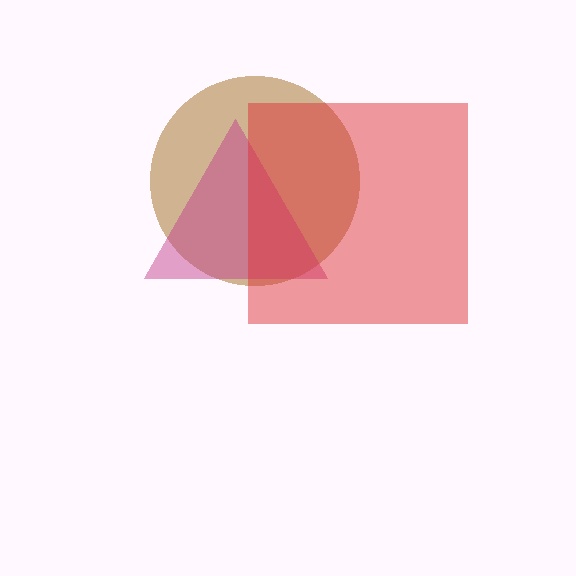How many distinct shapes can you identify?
There are 3 distinct shapes: a brown circle, a magenta triangle, a red square.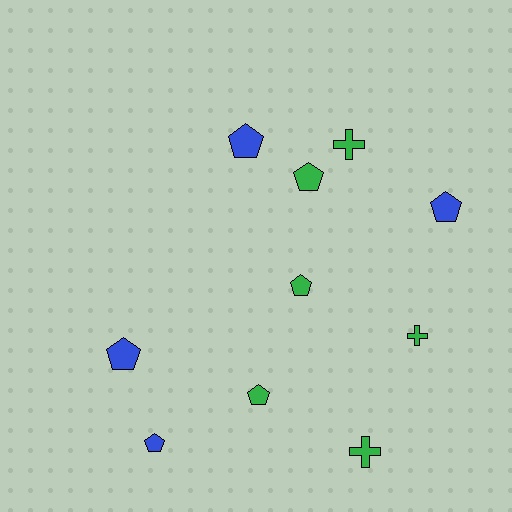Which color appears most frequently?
Green, with 6 objects.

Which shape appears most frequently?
Pentagon, with 7 objects.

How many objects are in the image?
There are 10 objects.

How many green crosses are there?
There are 3 green crosses.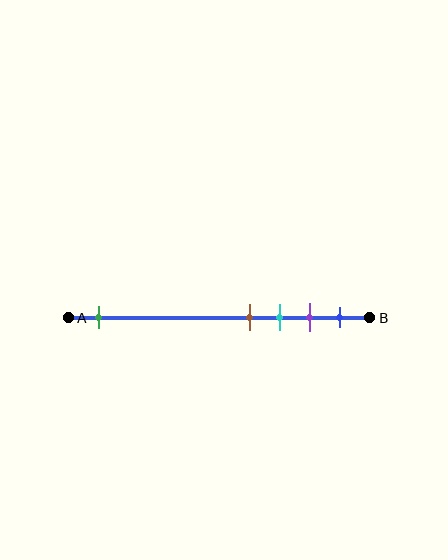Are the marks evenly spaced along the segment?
No, the marks are not evenly spaced.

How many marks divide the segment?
There are 5 marks dividing the segment.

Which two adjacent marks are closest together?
The brown and cyan marks are the closest adjacent pair.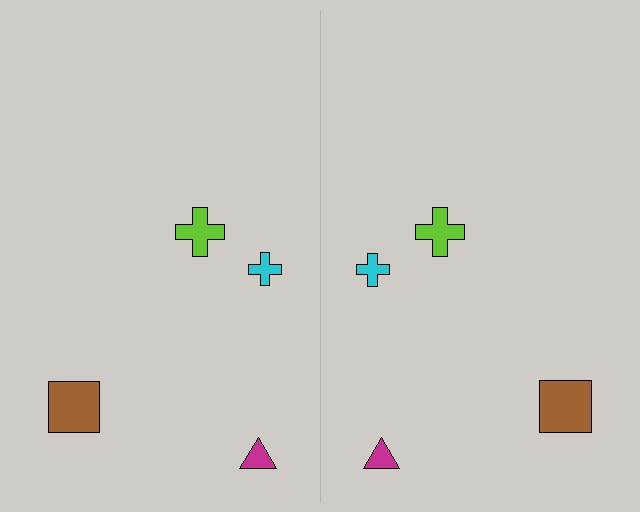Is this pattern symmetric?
Yes, this pattern has bilateral (reflection) symmetry.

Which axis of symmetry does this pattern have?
The pattern has a vertical axis of symmetry running through the center of the image.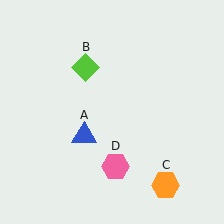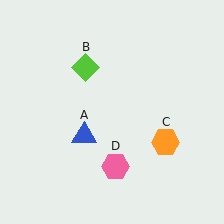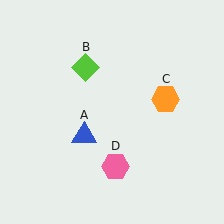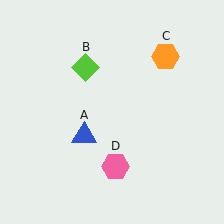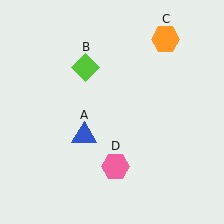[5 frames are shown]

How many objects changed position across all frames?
1 object changed position: orange hexagon (object C).